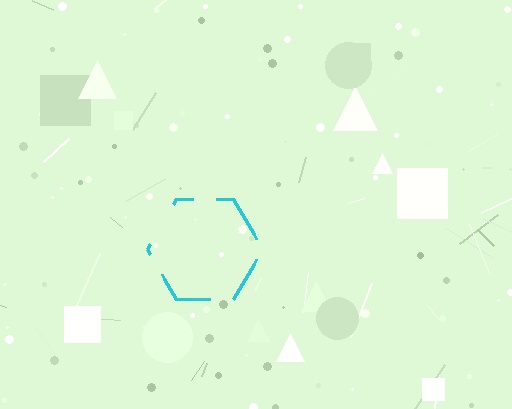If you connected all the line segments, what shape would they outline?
They would outline a hexagon.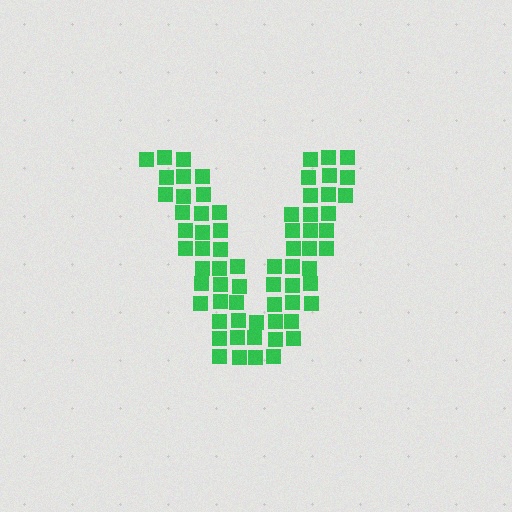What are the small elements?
The small elements are squares.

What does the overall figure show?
The overall figure shows the letter V.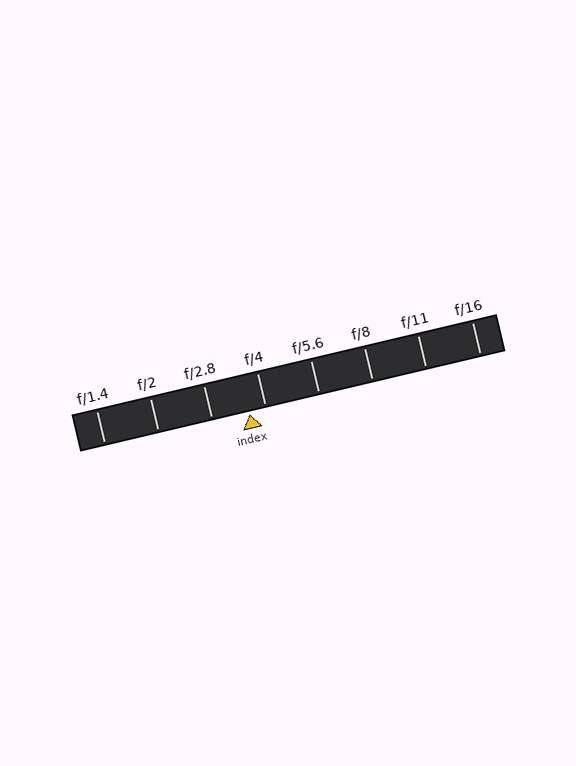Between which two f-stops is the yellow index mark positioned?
The index mark is between f/2.8 and f/4.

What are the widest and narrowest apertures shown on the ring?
The widest aperture shown is f/1.4 and the narrowest is f/16.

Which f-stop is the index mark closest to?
The index mark is closest to f/4.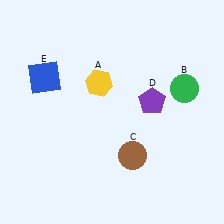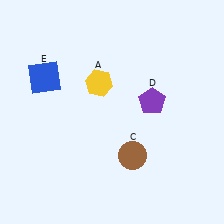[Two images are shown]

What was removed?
The green circle (B) was removed in Image 2.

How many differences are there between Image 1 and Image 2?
There is 1 difference between the two images.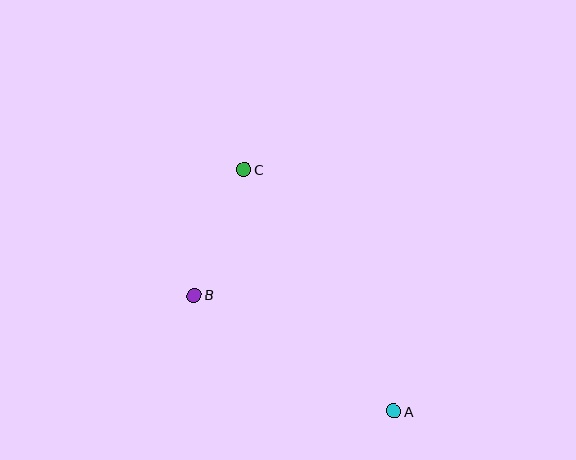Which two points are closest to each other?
Points B and C are closest to each other.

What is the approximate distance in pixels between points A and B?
The distance between A and B is approximately 231 pixels.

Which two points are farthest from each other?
Points A and C are farthest from each other.